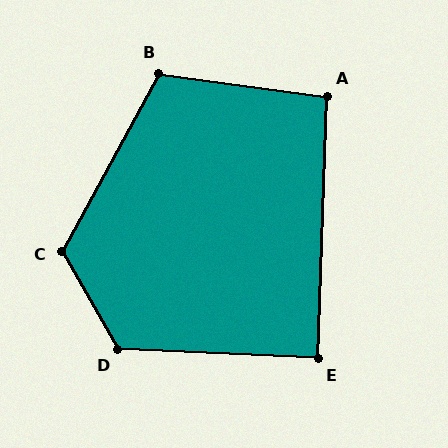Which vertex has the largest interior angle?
D, at approximately 122 degrees.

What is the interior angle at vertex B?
Approximately 111 degrees (obtuse).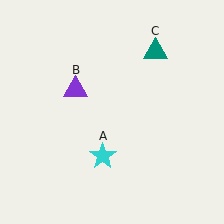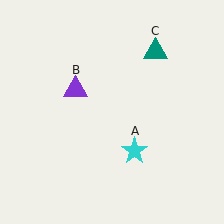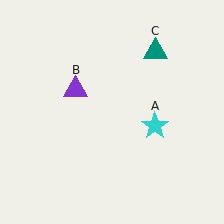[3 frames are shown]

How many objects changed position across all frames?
1 object changed position: cyan star (object A).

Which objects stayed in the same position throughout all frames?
Purple triangle (object B) and teal triangle (object C) remained stationary.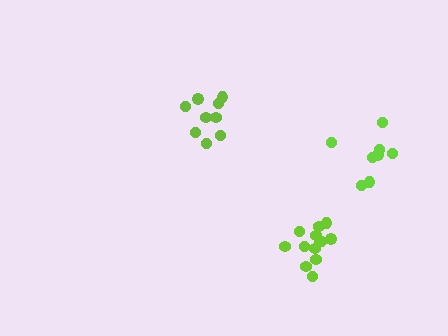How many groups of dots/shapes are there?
There are 3 groups.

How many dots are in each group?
Group 1: 13 dots, Group 2: 8 dots, Group 3: 9 dots (30 total).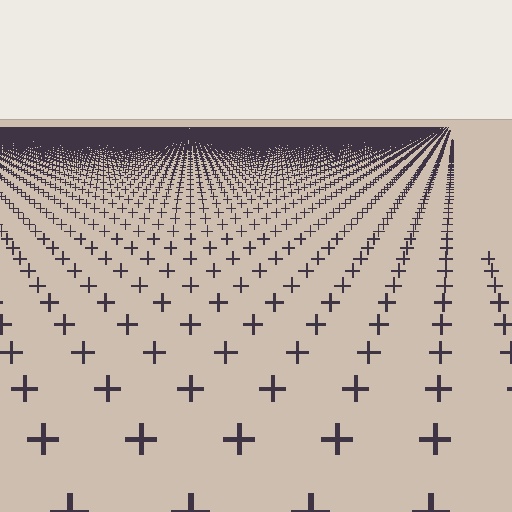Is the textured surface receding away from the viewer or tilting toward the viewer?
The surface is receding away from the viewer. Texture elements get smaller and denser toward the top.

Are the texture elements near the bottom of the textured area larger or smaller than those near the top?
Larger. Near the bottom, elements are closer to the viewer and appear at a bigger on-screen size.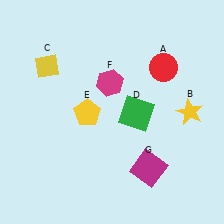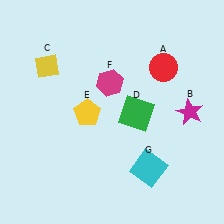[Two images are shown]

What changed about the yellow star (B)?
In Image 1, B is yellow. In Image 2, it changed to magenta.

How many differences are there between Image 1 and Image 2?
There are 2 differences between the two images.